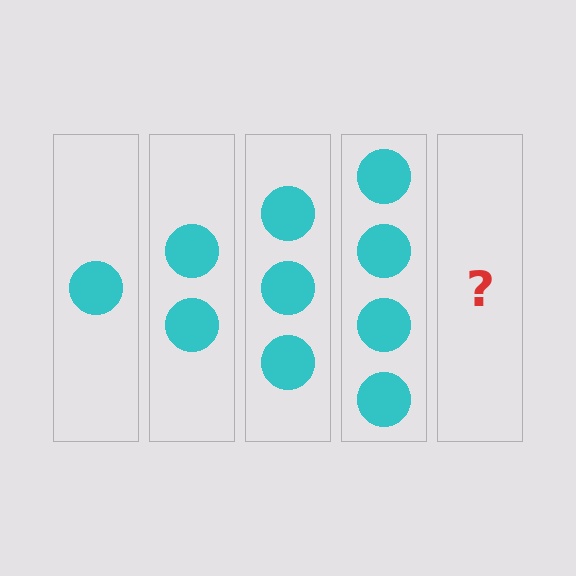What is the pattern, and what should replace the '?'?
The pattern is that each step adds one more circle. The '?' should be 5 circles.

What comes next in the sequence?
The next element should be 5 circles.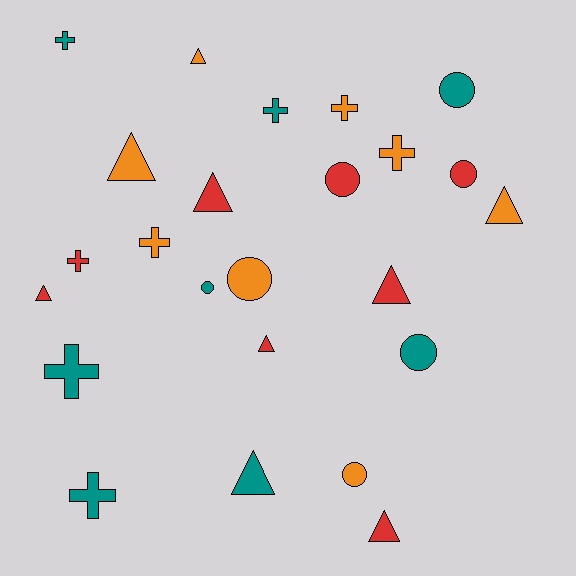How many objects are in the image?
There are 24 objects.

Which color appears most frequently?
Red, with 8 objects.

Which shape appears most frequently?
Triangle, with 9 objects.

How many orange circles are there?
There are 2 orange circles.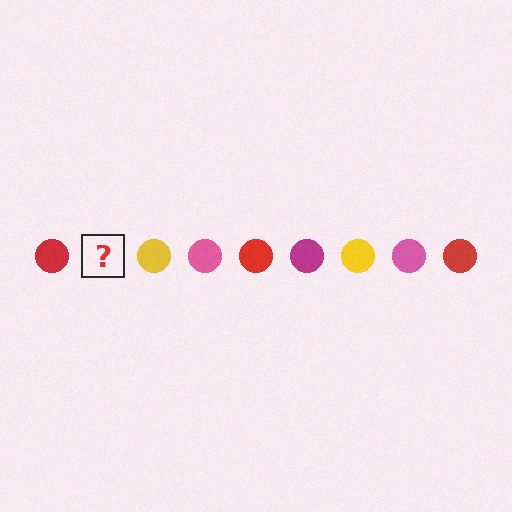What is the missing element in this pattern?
The missing element is a magenta circle.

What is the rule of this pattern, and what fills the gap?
The rule is that the pattern cycles through red, magenta, yellow, pink circles. The gap should be filled with a magenta circle.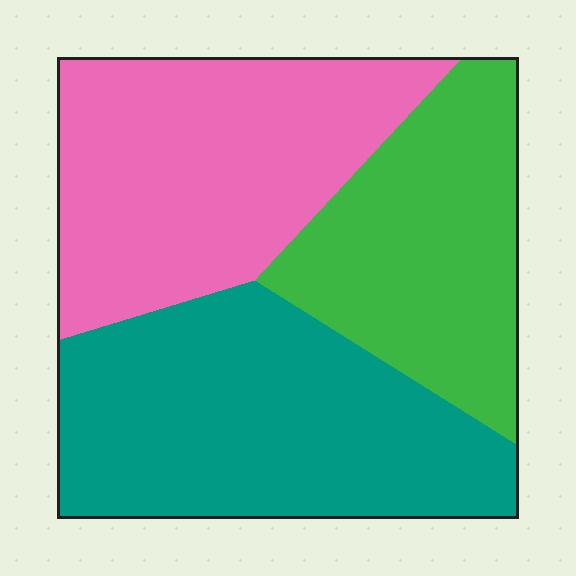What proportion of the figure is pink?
Pink covers around 35% of the figure.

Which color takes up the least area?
Green, at roughly 25%.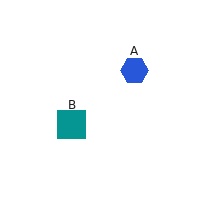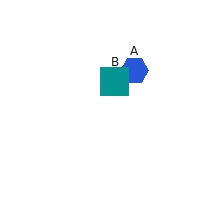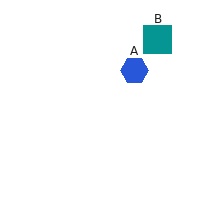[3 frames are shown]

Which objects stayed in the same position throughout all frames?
Blue hexagon (object A) remained stationary.